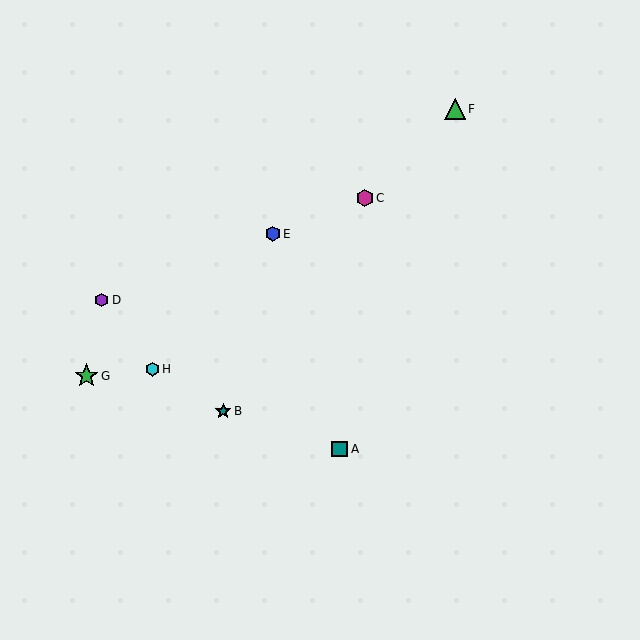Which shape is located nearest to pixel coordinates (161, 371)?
The cyan hexagon (labeled H) at (152, 369) is nearest to that location.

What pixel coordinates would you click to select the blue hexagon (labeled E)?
Click at (273, 234) to select the blue hexagon E.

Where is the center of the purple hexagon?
The center of the purple hexagon is at (102, 300).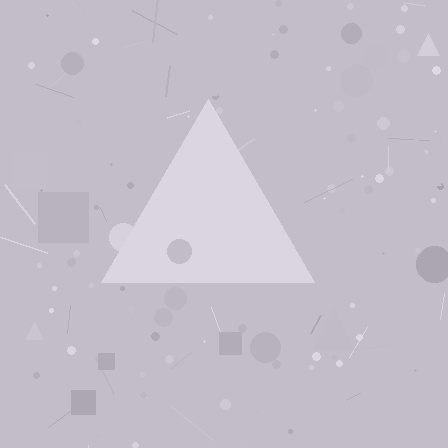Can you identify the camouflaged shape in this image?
The camouflaged shape is a triangle.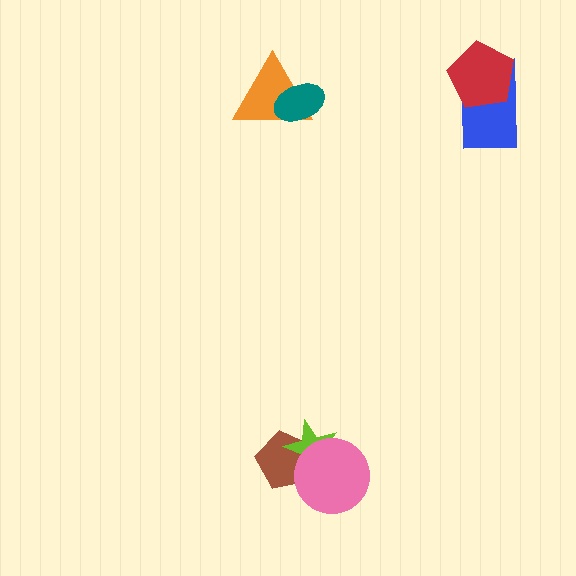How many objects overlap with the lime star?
2 objects overlap with the lime star.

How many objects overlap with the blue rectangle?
1 object overlaps with the blue rectangle.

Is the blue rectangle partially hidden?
Yes, it is partially covered by another shape.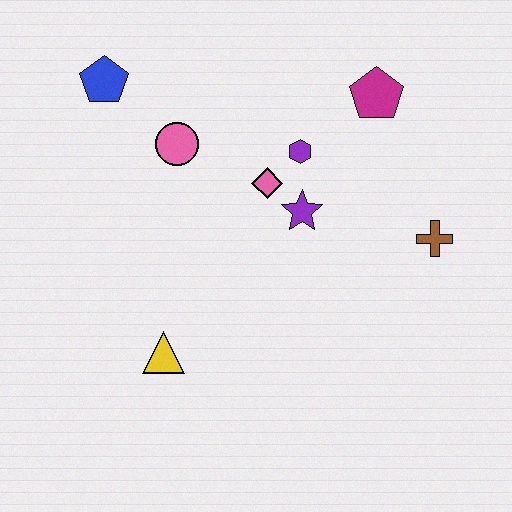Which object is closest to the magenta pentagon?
The purple hexagon is closest to the magenta pentagon.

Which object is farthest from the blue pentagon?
The brown cross is farthest from the blue pentagon.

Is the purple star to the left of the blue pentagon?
No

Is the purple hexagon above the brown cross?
Yes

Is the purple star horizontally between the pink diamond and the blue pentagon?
No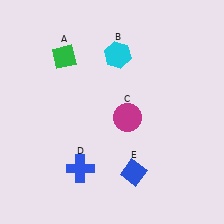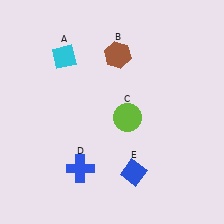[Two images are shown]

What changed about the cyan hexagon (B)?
In Image 1, B is cyan. In Image 2, it changed to brown.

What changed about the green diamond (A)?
In Image 1, A is green. In Image 2, it changed to cyan.